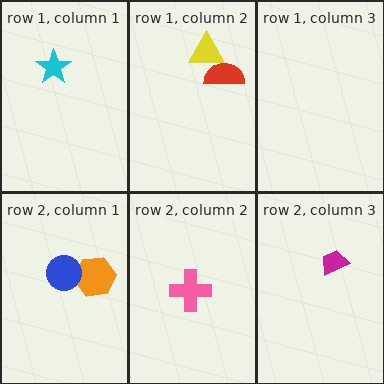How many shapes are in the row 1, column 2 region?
2.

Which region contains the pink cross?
The row 2, column 2 region.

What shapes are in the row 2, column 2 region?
The pink cross.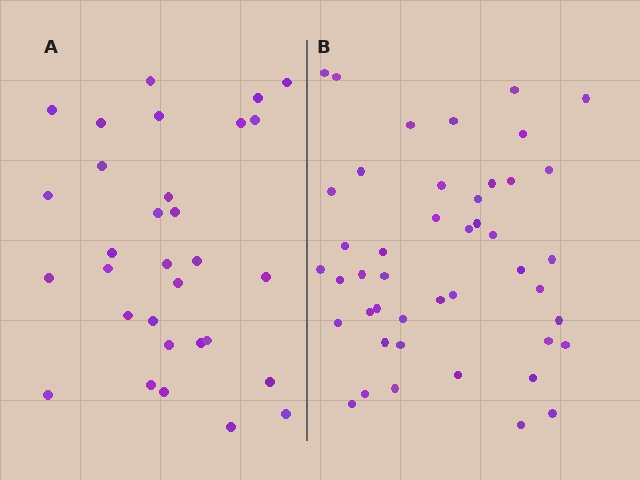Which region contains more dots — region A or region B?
Region B (the right region) has more dots.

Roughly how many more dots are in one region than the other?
Region B has approximately 15 more dots than region A.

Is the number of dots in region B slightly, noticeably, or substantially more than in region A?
Region B has substantially more. The ratio is roughly 1.5 to 1.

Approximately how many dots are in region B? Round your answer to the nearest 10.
About 40 dots. (The exact count is 45, which rounds to 40.)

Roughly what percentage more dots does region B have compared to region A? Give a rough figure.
About 45% more.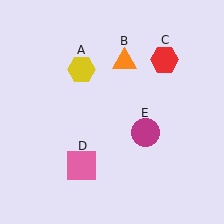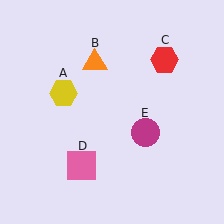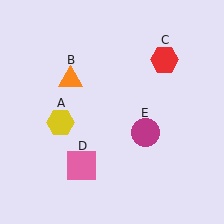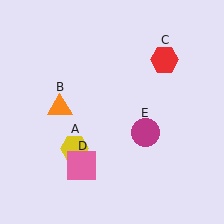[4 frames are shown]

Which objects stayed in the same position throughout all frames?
Red hexagon (object C) and pink square (object D) and magenta circle (object E) remained stationary.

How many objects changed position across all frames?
2 objects changed position: yellow hexagon (object A), orange triangle (object B).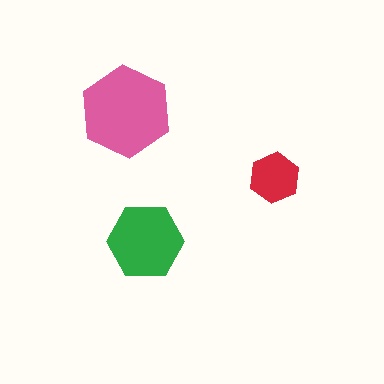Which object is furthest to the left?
The pink hexagon is leftmost.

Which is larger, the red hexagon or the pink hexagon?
The pink one.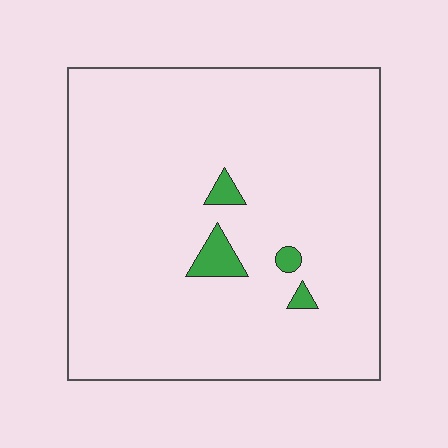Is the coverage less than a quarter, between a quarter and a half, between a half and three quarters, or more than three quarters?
Less than a quarter.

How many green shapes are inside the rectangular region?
4.